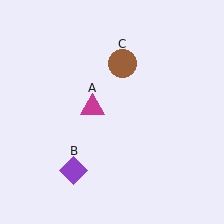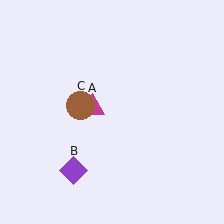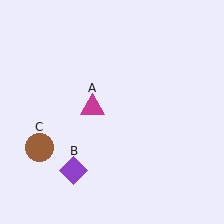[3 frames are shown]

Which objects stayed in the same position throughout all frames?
Magenta triangle (object A) and purple diamond (object B) remained stationary.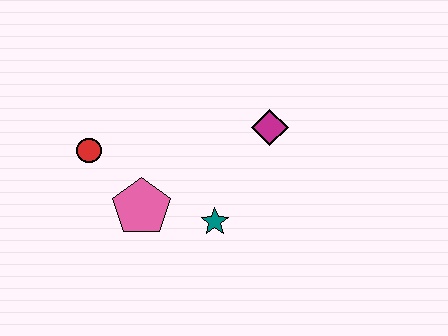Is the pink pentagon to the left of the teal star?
Yes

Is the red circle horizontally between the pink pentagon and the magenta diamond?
No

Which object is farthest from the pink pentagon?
The magenta diamond is farthest from the pink pentagon.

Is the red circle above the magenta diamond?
No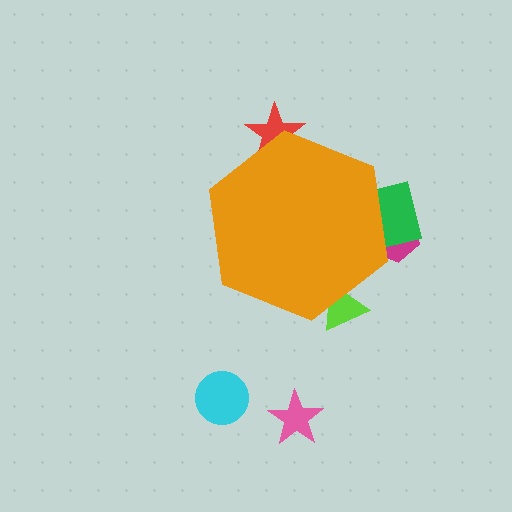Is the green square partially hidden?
Yes, the green square is partially hidden behind the orange hexagon.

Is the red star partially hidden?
Yes, the red star is partially hidden behind the orange hexagon.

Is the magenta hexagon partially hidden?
Yes, the magenta hexagon is partially hidden behind the orange hexagon.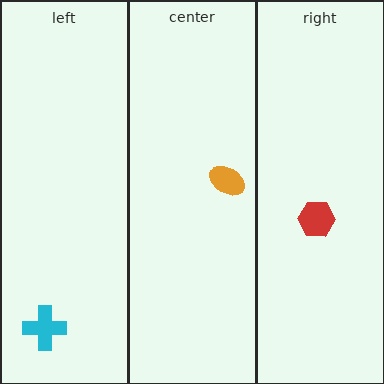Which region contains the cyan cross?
The left region.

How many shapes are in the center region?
1.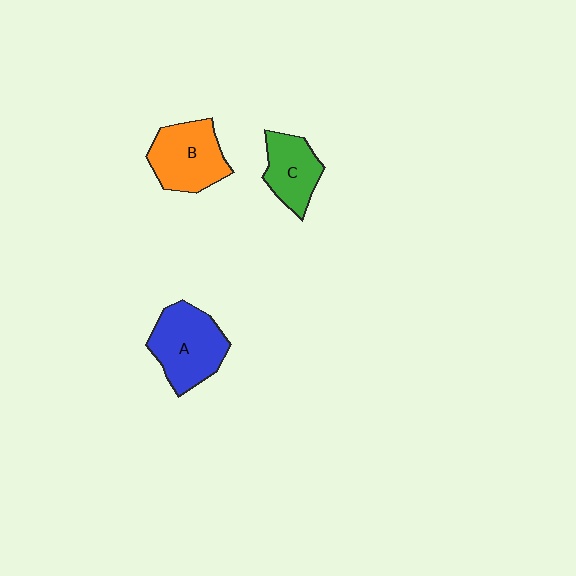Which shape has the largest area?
Shape A (blue).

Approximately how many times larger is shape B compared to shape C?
Approximately 1.3 times.